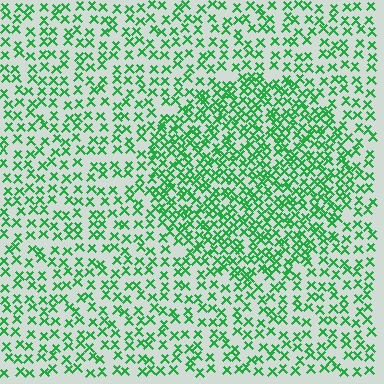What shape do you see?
I see a circle.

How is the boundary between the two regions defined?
The boundary is defined by a change in element density (approximately 1.9x ratio). All elements are the same color, size, and shape.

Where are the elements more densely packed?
The elements are more densely packed inside the circle boundary.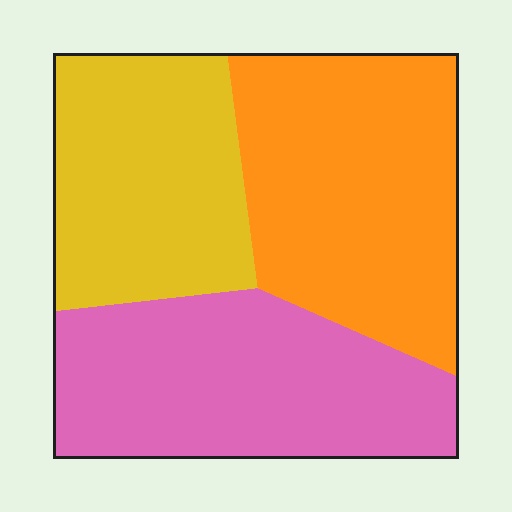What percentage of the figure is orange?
Orange covers 36% of the figure.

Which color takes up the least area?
Yellow, at roughly 30%.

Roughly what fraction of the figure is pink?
Pink covers 35% of the figure.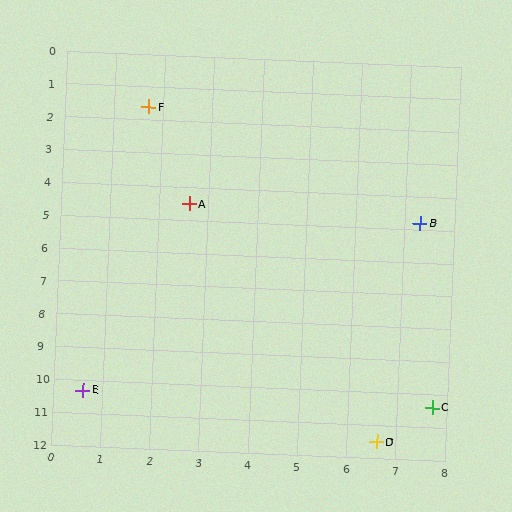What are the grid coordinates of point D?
Point D is at approximately (6.6, 11.5).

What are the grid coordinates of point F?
Point F is at approximately (1.7, 1.6).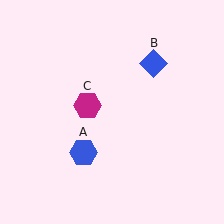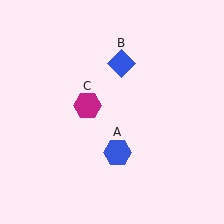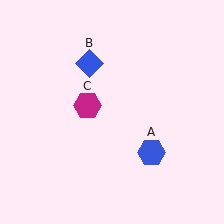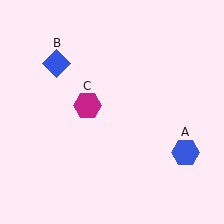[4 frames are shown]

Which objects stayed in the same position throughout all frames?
Magenta hexagon (object C) remained stationary.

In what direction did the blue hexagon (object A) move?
The blue hexagon (object A) moved right.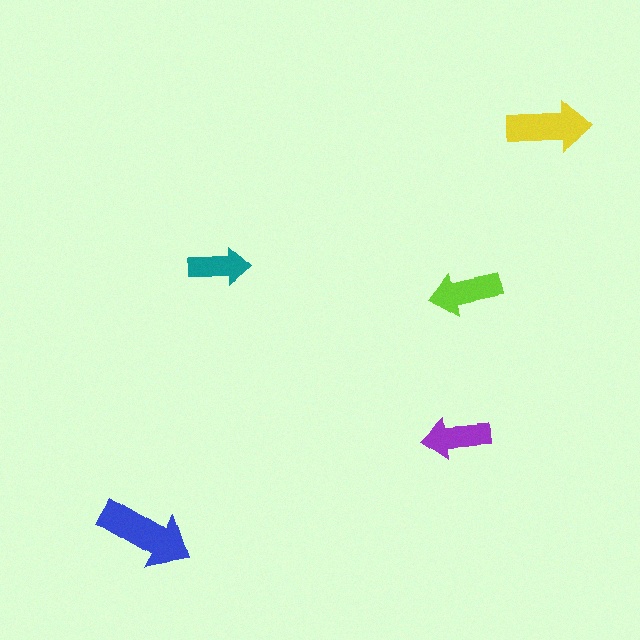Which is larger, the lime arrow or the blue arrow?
The blue one.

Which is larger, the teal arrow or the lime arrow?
The lime one.